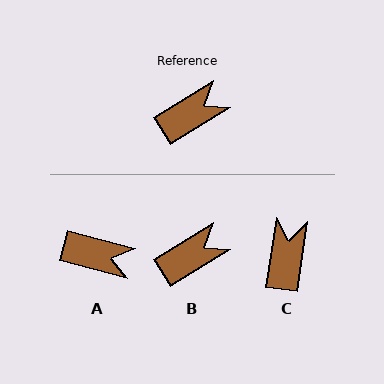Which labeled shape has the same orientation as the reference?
B.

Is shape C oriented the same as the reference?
No, it is off by about 50 degrees.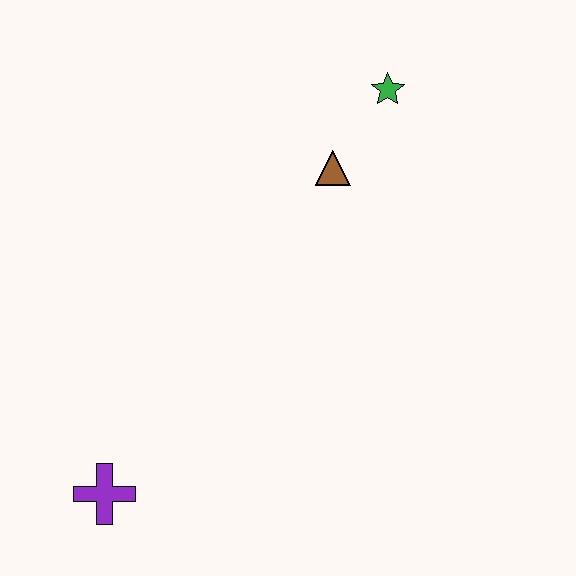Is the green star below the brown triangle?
No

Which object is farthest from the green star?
The purple cross is farthest from the green star.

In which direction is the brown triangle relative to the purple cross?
The brown triangle is above the purple cross.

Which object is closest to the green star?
The brown triangle is closest to the green star.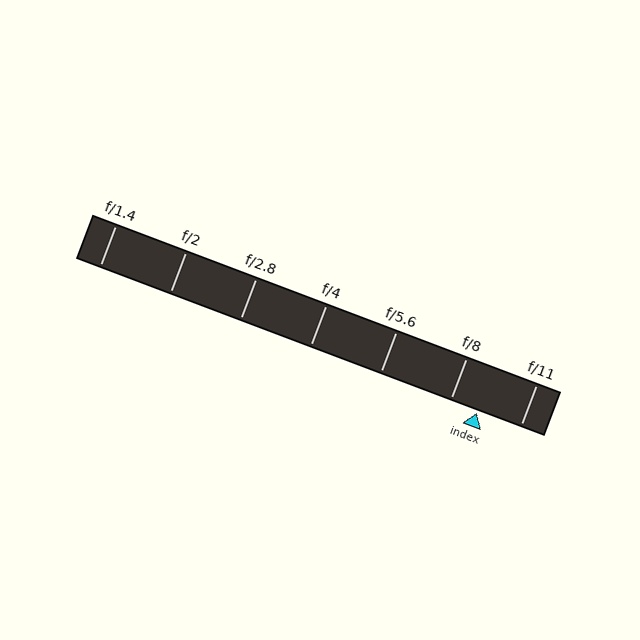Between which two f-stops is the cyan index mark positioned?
The index mark is between f/8 and f/11.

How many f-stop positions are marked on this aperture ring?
There are 7 f-stop positions marked.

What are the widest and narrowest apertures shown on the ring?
The widest aperture shown is f/1.4 and the narrowest is f/11.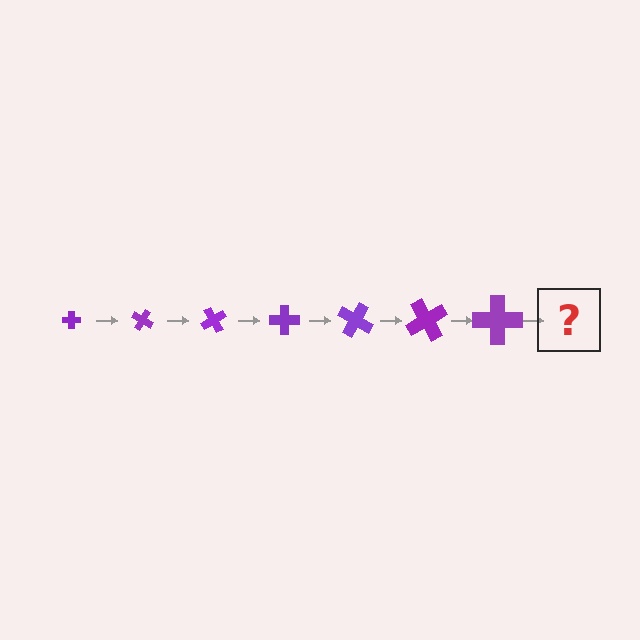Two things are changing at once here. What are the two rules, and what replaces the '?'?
The two rules are that the cross grows larger each step and it rotates 30 degrees each step. The '?' should be a cross, larger than the previous one and rotated 210 degrees from the start.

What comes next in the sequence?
The next element should be a cross, larger than the previous one and rotated 210 degrees from the start.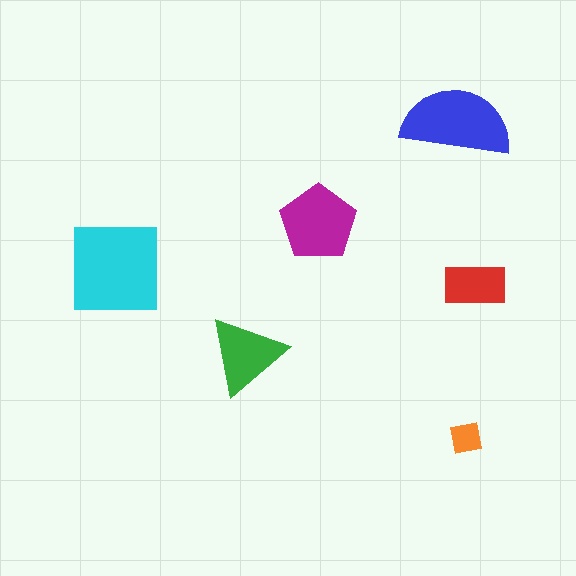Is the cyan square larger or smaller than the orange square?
Larger.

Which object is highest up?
The blue semicircle is topmost.